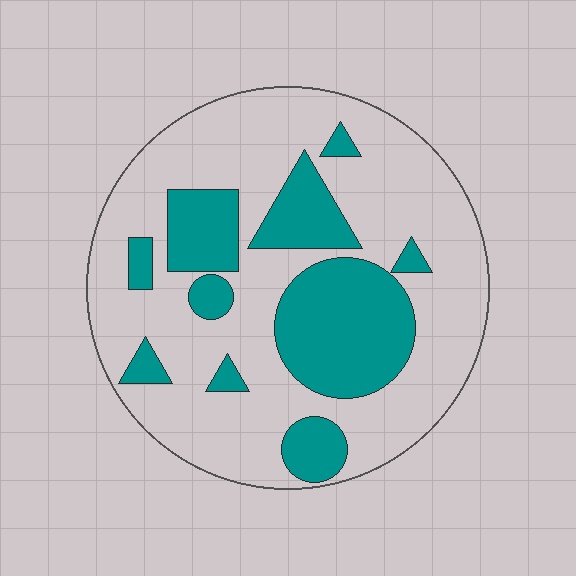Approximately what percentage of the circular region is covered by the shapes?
Approximately 30%.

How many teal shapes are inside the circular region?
10.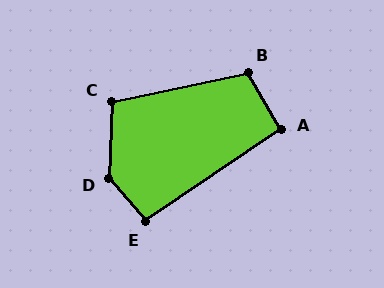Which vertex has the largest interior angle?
D, at approximately 137 degrees.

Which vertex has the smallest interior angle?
A, at approximately 94 degrees.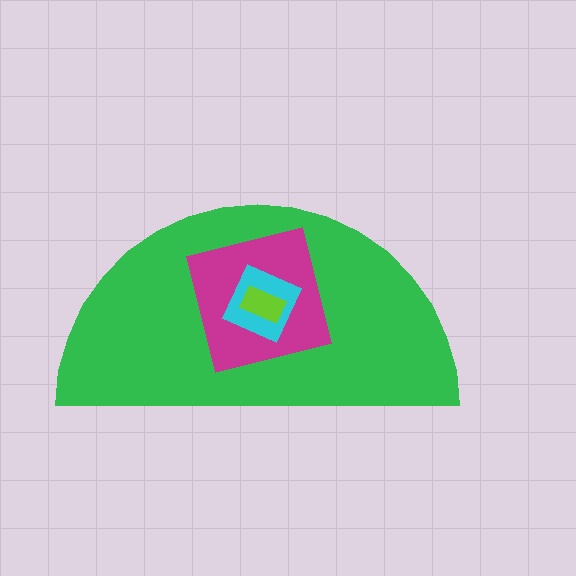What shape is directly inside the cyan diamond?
The lime rectangle.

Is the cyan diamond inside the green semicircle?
Yes.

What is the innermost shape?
The lime rectangle.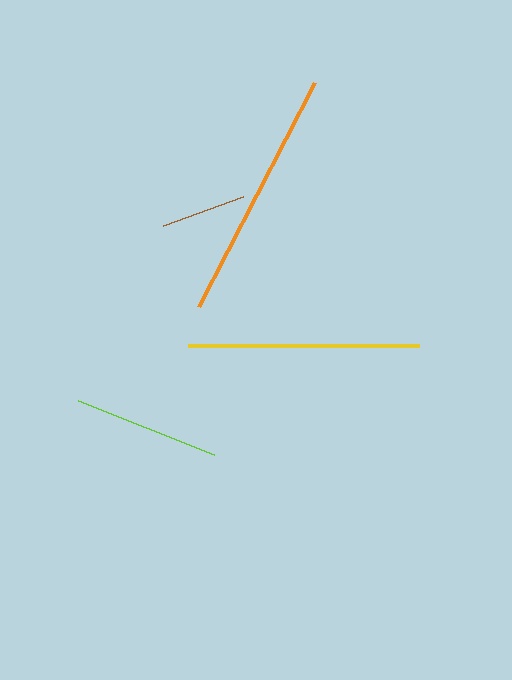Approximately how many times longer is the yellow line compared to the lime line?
The yellow line is approximately 1.6 times the length of the lime line.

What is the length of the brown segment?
The brown segment is approximately 85 pixels long.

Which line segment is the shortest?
The brown line is the shortest at approximately 85 pixels.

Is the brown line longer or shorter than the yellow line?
The yellow line is longer than the brown line.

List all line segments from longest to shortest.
From longest to shortest: orange, yellow, lime, brown.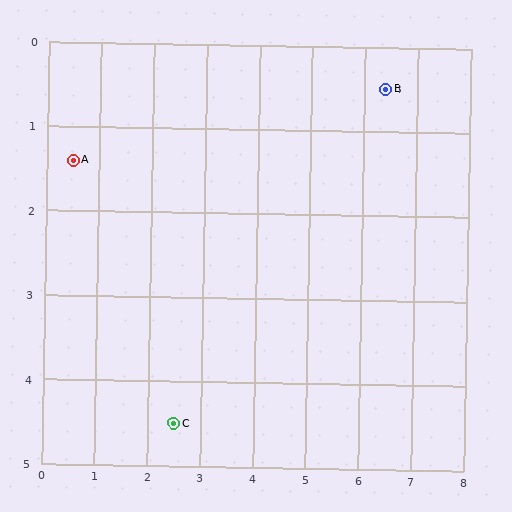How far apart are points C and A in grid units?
Points C and A are about 3.7 grid units apart.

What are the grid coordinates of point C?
Point C is at approximately (2.5, 4.5).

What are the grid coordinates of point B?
Point B is at approximately (6.4, 0.5).